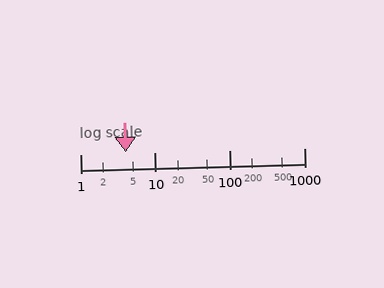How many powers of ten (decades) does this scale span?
The scale spans 3 decades, from 1 to 1000.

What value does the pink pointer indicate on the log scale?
The pointer indicates approximately 4.1.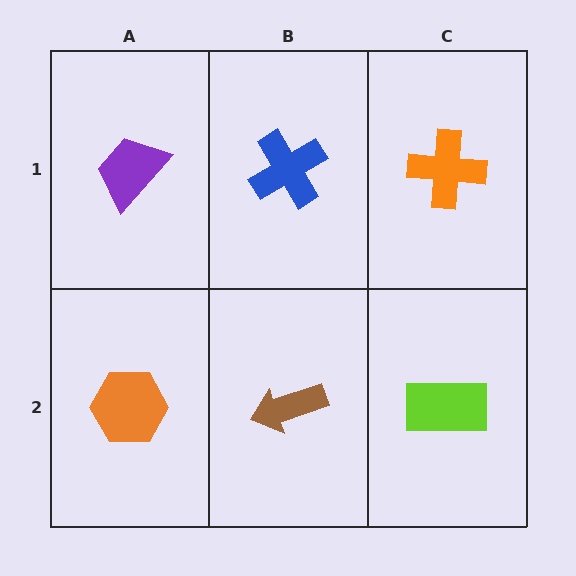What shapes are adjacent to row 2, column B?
A blue cross (row 1, column B), an orange hexagon (row 2, column A), a lime rectangle (row 2, column C).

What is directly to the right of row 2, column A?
A brown arrow.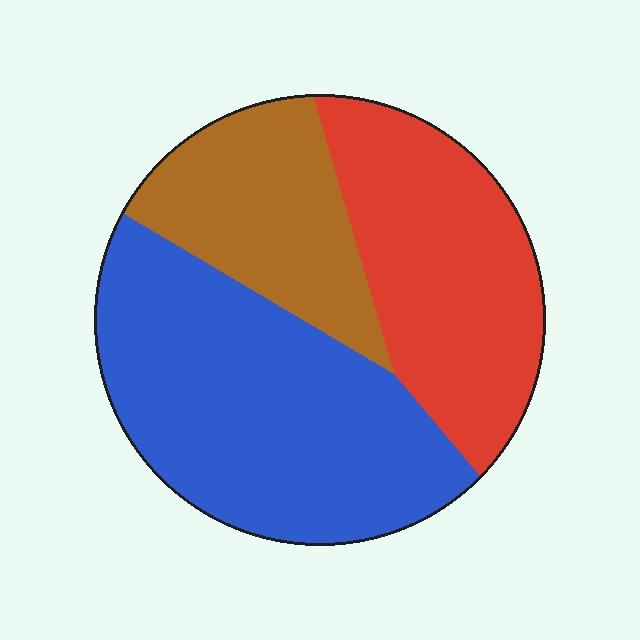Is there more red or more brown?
Red.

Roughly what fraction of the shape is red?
Red covers around 30% of the shape.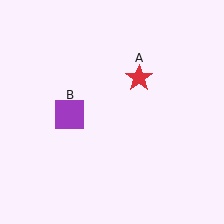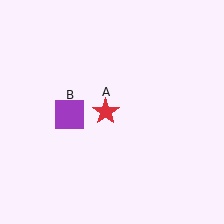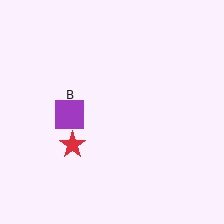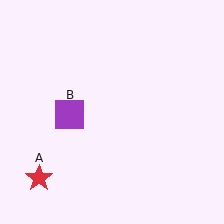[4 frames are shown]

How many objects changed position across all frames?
1 object changed position: red star (object A).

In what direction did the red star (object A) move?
The red star (object A) moved down and to the left.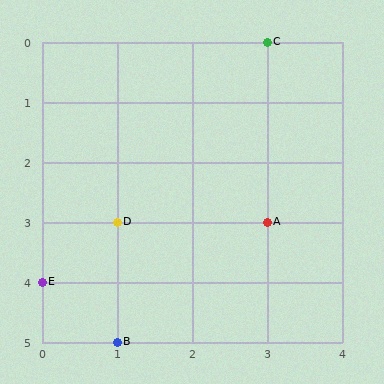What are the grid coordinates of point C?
Point C is at grid coordinates (3, 0).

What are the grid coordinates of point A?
Point A is at grid coordinates (3, 3).